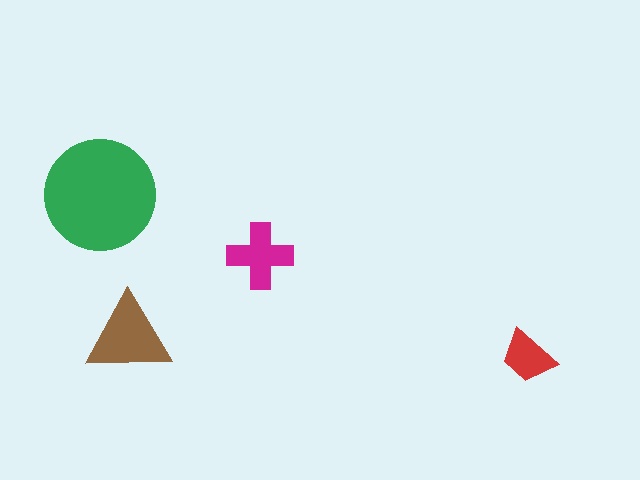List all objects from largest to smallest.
The green circle, the brown triangle, the magenta cross, the red trapezoid.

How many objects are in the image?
There are 4 objects in the image.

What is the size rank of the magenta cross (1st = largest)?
3rd.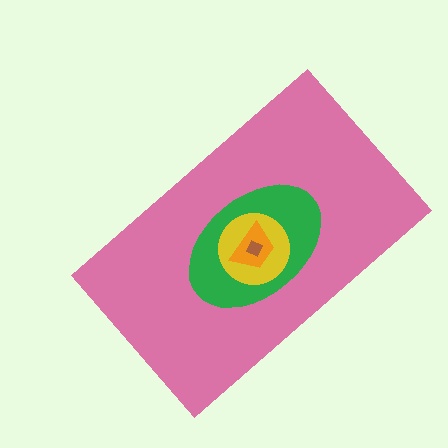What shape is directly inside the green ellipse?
The yellow circle.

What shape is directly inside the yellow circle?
The orange trapezoid.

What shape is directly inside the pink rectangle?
The green ellipse.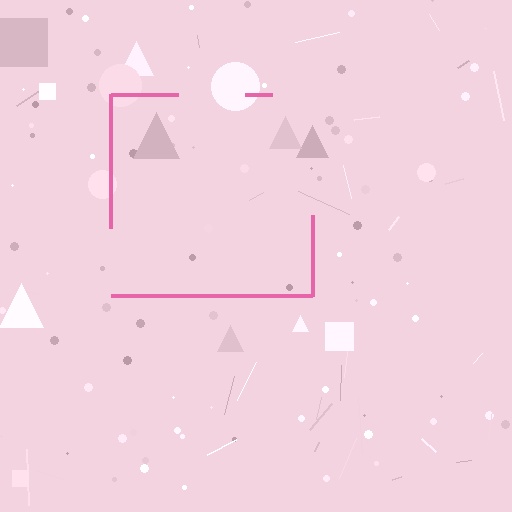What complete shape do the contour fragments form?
The contour fragments form a square.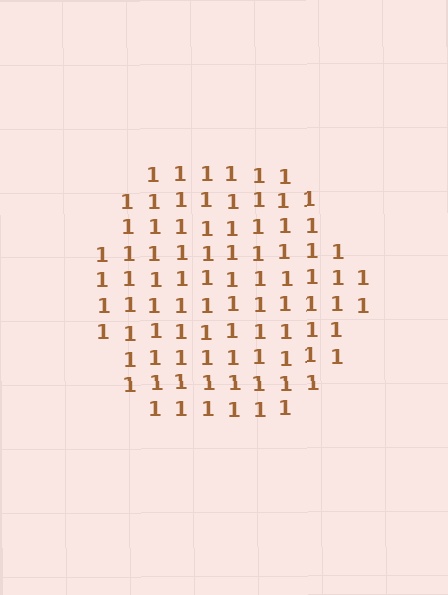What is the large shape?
The large shape is a hexagon.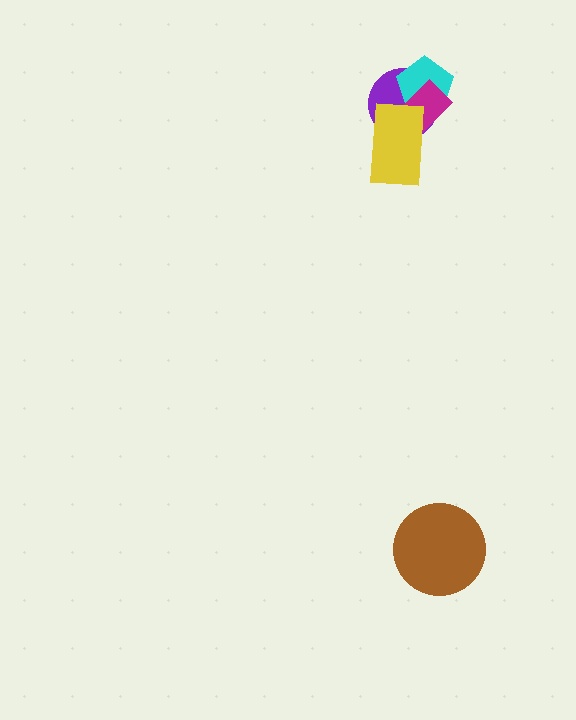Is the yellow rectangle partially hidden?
No, no other shape covers it.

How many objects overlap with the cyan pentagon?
2 objects overlap with the cyan pentagon.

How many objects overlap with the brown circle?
0 objects overlap with the brown circle.